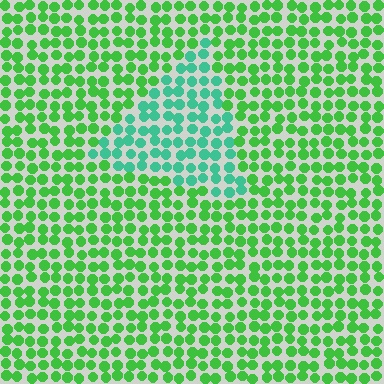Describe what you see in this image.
The image is filled with small green elements in a uniform arrangement. A triangle-shaped region is visible where the elements are tinted to a slightly different hue, forming a subtle color boundary.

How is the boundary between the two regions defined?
The boundary is defined purely by a slight shift in hue (about 40 degrees). Spacing, size, and orientation are identical on both sides.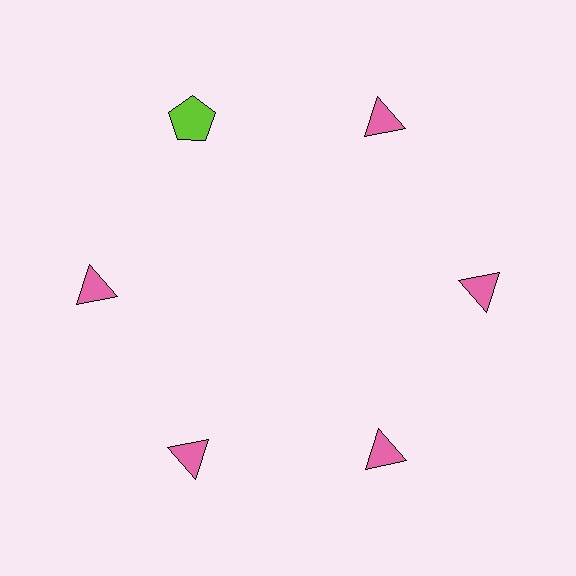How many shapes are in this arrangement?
There are 6 shapes arranged in a ring pattern.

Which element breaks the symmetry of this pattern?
The lime pentagon at roughly the 11 o'clock position breaks the symmetry. All other shapes are pink triangles.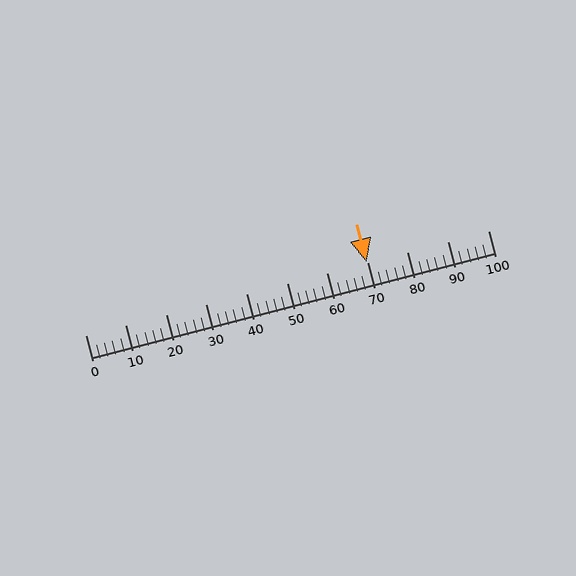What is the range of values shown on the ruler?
The ruler shows values from 0 to 100.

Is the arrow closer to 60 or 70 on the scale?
The arrow is closer to 70.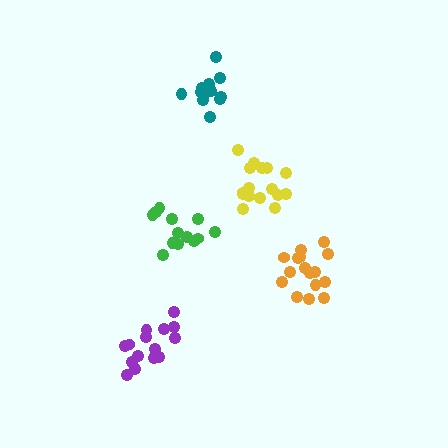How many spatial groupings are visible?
There are 5 spatial groupings.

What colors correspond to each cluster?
The clusters are colored: purple, teal, yellow, orange, green.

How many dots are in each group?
Group 1: 15 dots, Group 2: 12 dots, Group 3: 16 dots, Group 4: 16 dots, Group 5: 13 dots (72 total).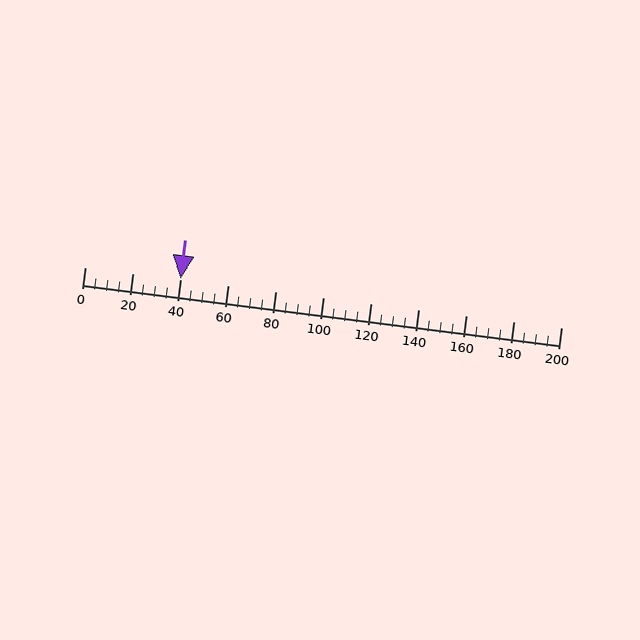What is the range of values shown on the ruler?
The ruler shows values from 0 to 200.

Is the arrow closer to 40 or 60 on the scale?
The arrow is closer to 40.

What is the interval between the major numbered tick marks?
The major tick marks are spaced 20 units apart.